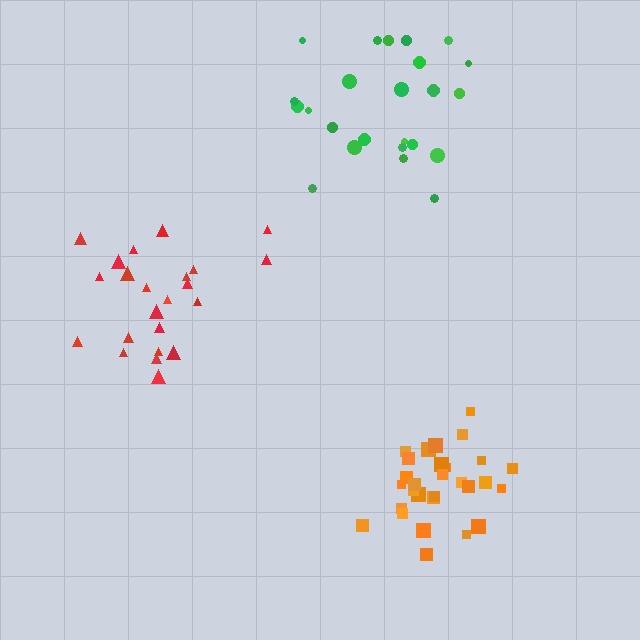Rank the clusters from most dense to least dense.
orange, red, green.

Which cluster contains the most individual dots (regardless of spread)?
Orange (29).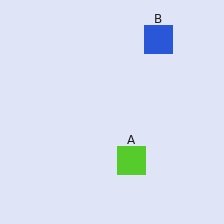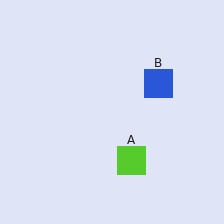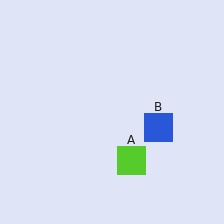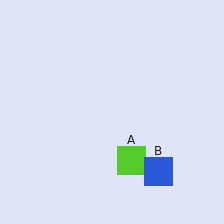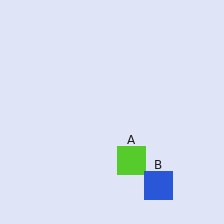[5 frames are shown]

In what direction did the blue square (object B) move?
The blue square (object B) moved down.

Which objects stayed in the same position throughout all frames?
Lime square (object A) remained stationary.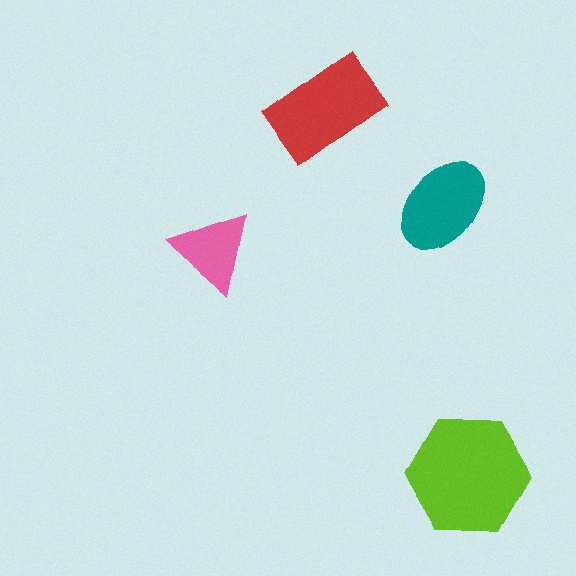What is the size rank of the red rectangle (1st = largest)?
2nd.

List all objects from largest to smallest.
The lime hexagon, the red rectangle, the teal ellipse, the pink triangle.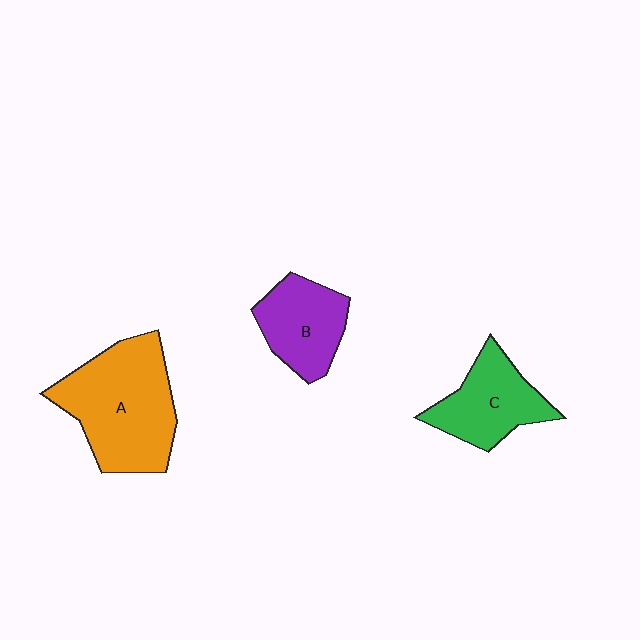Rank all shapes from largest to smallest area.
From largest to smallest: A (orange), C (green), B (purple).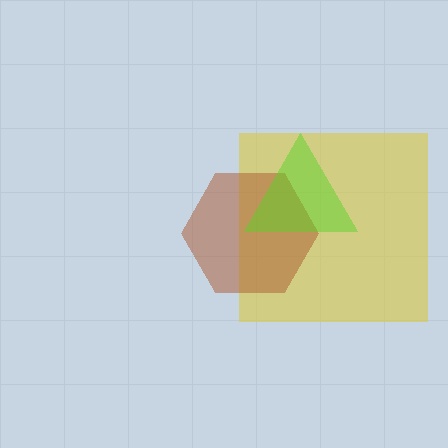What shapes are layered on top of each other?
The layered shapes are: a yellow square, a brown hexagon, a lime triangle.